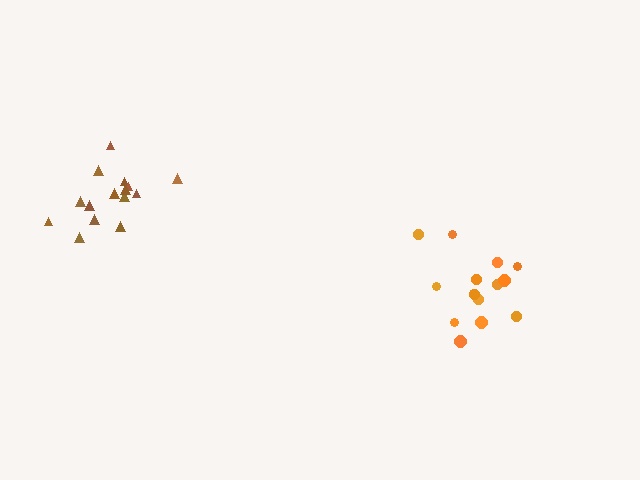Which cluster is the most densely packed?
Brown.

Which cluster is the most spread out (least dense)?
Orange.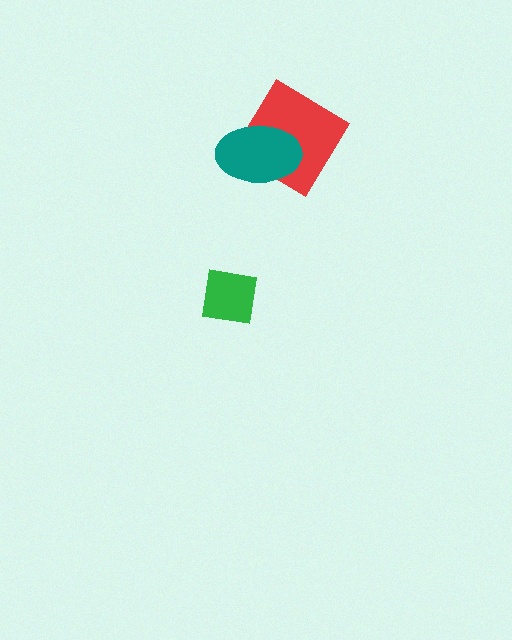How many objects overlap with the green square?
0 objects overlap with the green square.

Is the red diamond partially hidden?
Yes, it is partially covered by another shape.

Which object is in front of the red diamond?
The teal ellipse is in front of the red diamond.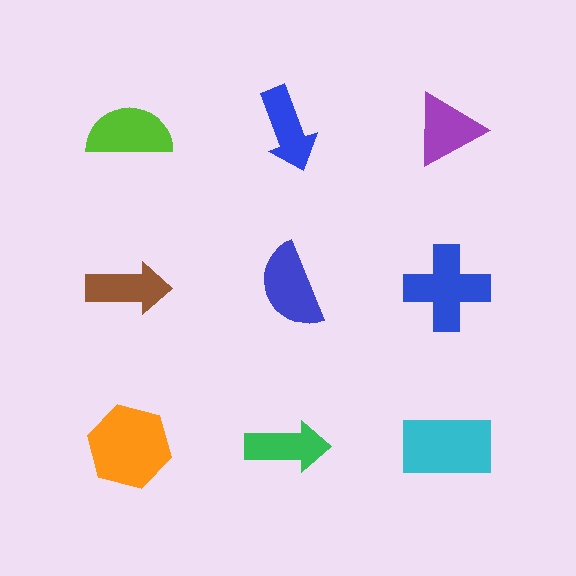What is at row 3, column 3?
A cyan rectangle.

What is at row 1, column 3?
A purple triangle.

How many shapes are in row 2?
3 shapes.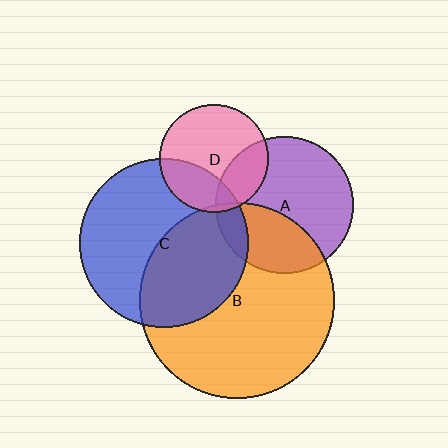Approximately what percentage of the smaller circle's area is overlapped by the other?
Approximately 10%.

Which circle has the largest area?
Circle B (orange).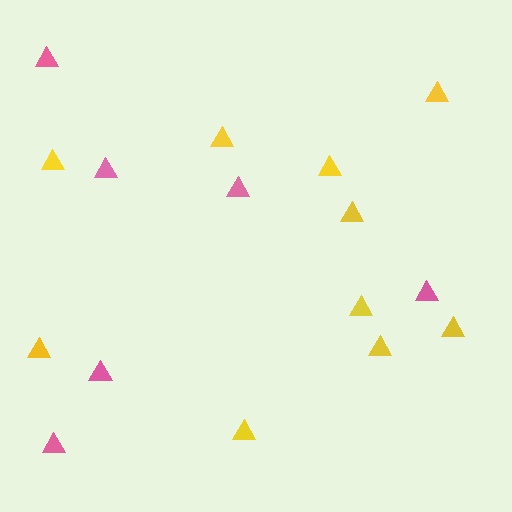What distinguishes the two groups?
There are 2 groups: one group of yellow triangles (10) and one group of pink triangles (6).